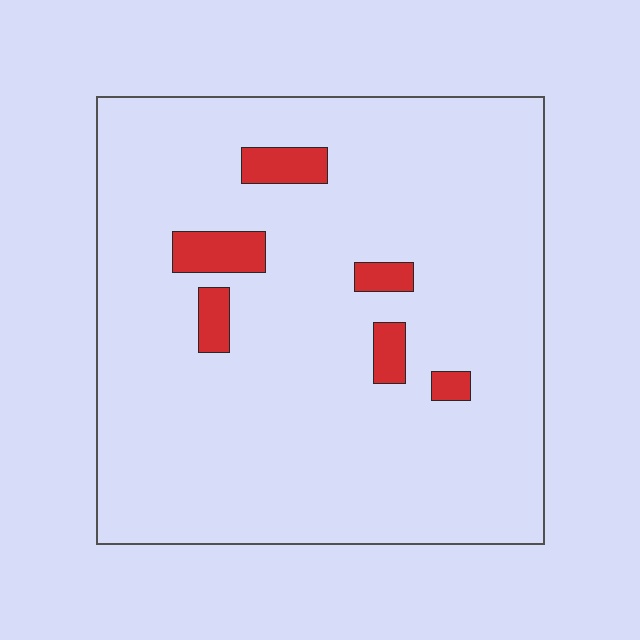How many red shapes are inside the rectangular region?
6.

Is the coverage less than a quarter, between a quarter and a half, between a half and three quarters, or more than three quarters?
Less than a quarter.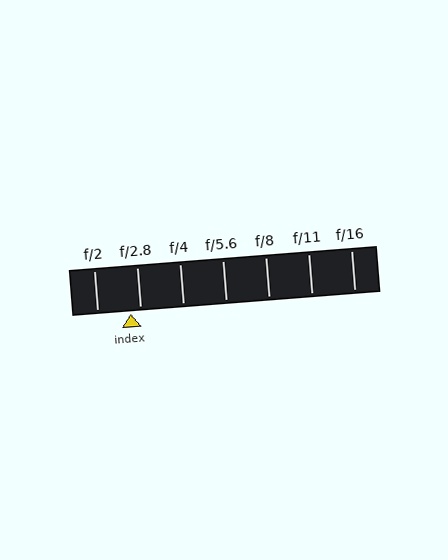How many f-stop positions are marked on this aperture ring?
There are 7 f-stop positions marked.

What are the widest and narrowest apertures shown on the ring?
The widest aperture shown is f/2 and the narrowest is f/16.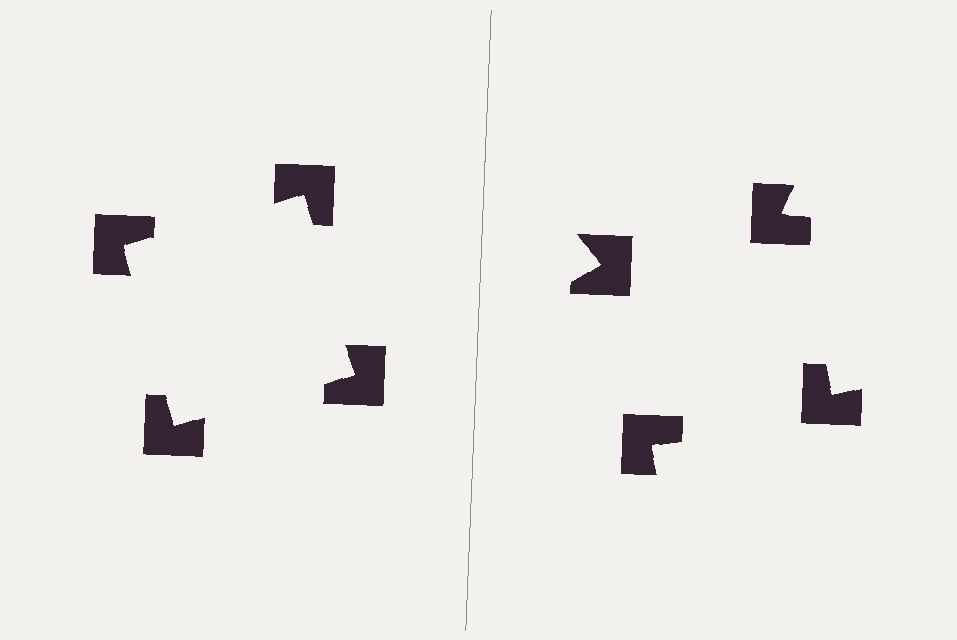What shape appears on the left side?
An illusory square.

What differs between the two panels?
The notched squares are positioned identically on both sides; only the wedge orientations differ. On the left they align to a square; on the right they are misaligned.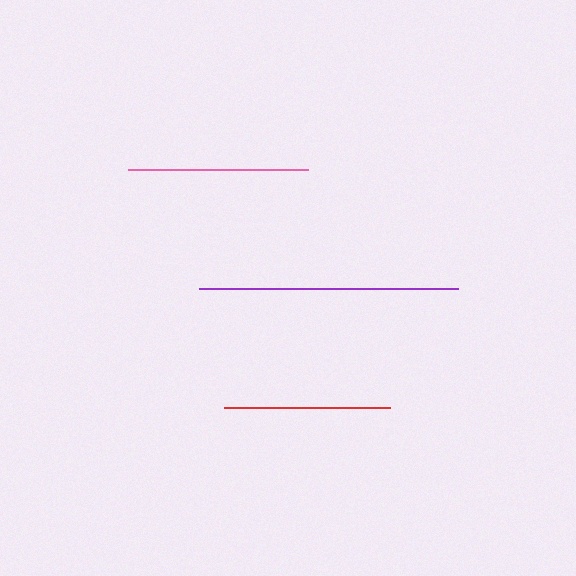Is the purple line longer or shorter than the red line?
The purple line is longer than the red line.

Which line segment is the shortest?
The red line is the shortest at approximately 165 pixels.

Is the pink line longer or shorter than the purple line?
The purple line is longer than the pink line.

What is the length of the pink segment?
The pink segment is approximately 180 pixels long.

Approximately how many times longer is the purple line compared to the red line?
The purple line is approximately 1.6 times the length of the red line.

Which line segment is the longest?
The purple line is the longest at approximately 259 pixels.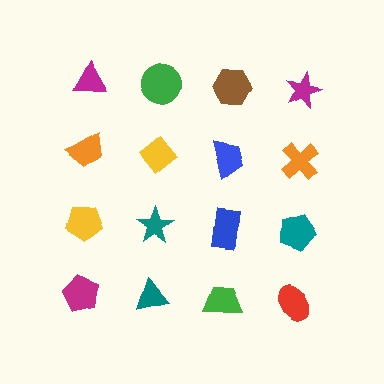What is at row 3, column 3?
A blue rectangle.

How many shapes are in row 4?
4 shapes.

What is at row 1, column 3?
A brown hexagon.